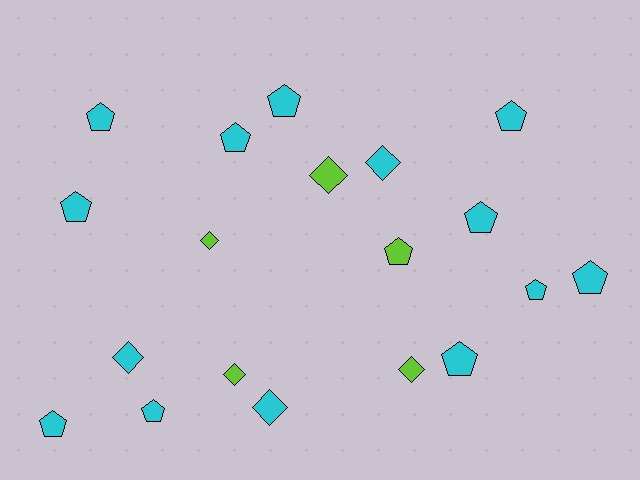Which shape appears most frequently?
Pentagon, with 12 objects.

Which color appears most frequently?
Cyan, with 14 objects.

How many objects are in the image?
There are 19 objects.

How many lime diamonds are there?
There are 4 lime diamonds.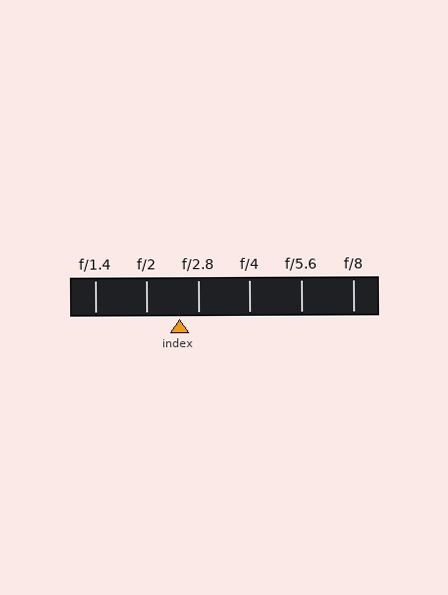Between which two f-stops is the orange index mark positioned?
The index mark is between f/2 and f/2.8.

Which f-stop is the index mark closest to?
The index mark is closest to f/2.8.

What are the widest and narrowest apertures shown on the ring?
The widest aperture shown is f/1.4 and the narrowest is f/8.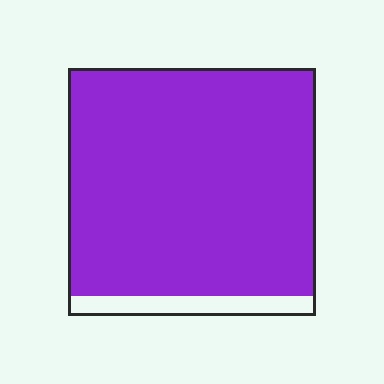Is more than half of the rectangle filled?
Yes.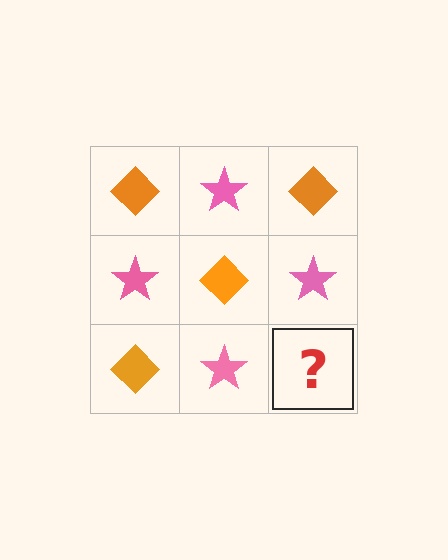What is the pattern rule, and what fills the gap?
The rule is that it alternates orange diamond and pink star in a checkerboard pattern. The gap should be filled with an orange diamond.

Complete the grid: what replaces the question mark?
The question mark should be replaced with an orange diamond.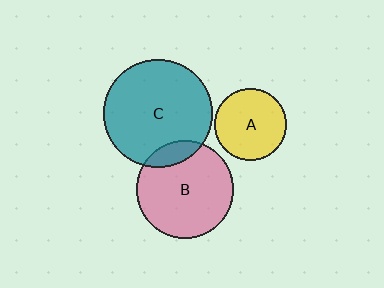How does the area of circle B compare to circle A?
Approximately 1.8 times.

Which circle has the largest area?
Circle C (teal).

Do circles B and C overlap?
Yes.